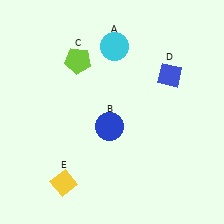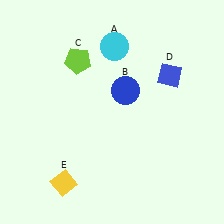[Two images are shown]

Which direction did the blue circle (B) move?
The blue circle (B) moved up.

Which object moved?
The blue circle (B) moved up.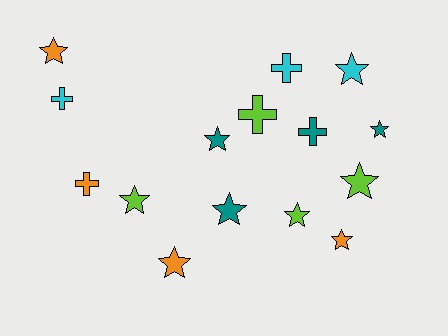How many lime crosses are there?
There is 1 lime cross.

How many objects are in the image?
There are 15 objects.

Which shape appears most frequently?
Star, with 10 objects.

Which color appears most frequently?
Orange, with 4 objects.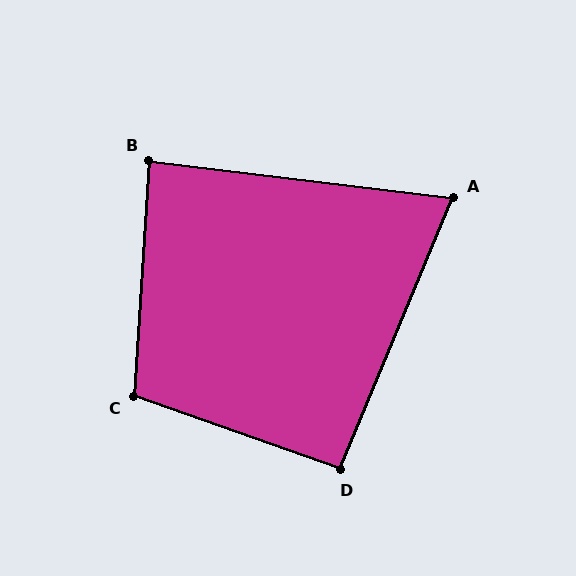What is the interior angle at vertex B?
Approximately 87 degrees (approximately right).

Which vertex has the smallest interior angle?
A, at approximately 74 degrees.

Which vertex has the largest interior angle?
C, at approximately 106 degrees.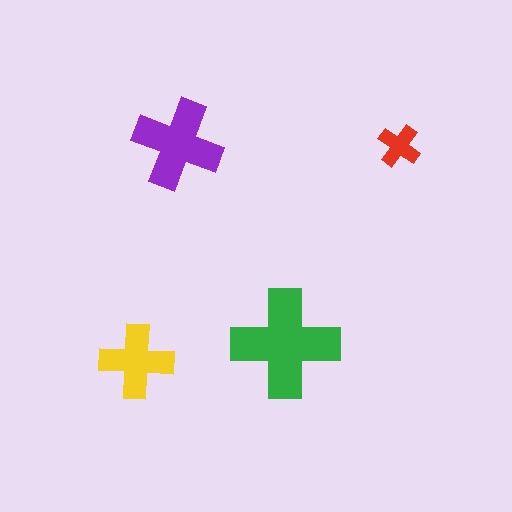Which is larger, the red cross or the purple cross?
The purple one.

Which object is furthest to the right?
The red cross is rightmost.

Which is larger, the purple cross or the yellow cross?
The purple one.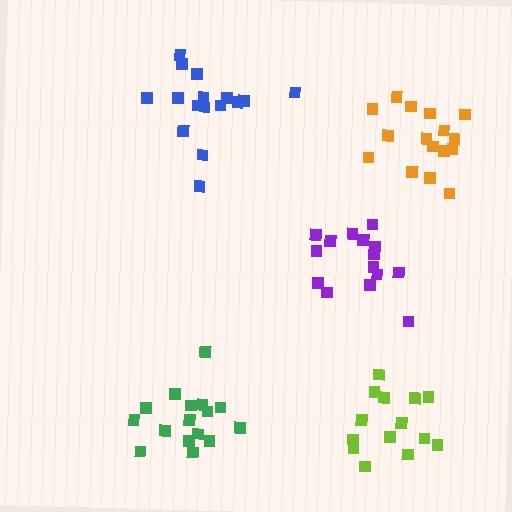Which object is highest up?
The blue cluster is topmost.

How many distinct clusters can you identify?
There are 5 distinct clusters.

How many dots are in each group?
Group 1: 15 dots, Group 2: 16 dots, Group 3: 16 dots, Group 4: 16 dots, Group 5: 14 dots (77 total).